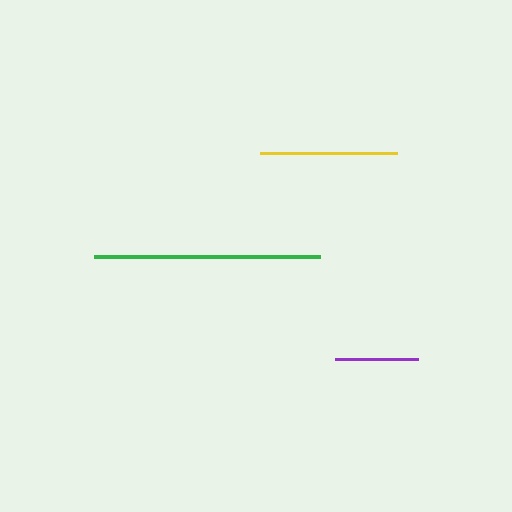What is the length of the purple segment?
The purple segment is approximately 83 pixels long.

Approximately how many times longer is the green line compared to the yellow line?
The green line is approximately 1.6 times the length of the yellow line.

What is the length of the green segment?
The green segment is approximately 226 pixels long.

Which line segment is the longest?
The green line is the longest at approximately 226 pixels.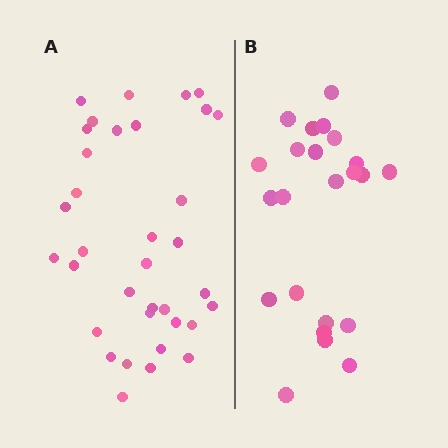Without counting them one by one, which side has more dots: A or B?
Region A (the left region) has more dots.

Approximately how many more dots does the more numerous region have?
Region A has roughly 12 or so more dots than region B.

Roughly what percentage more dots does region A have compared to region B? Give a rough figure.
About 50% more.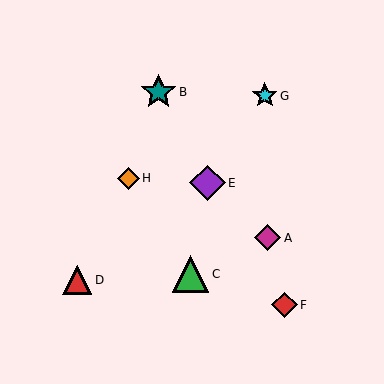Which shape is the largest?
The green triangle (labeled C) is the largest.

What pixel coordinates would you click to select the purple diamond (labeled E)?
Click at (208, 183) to select the purple diamond E.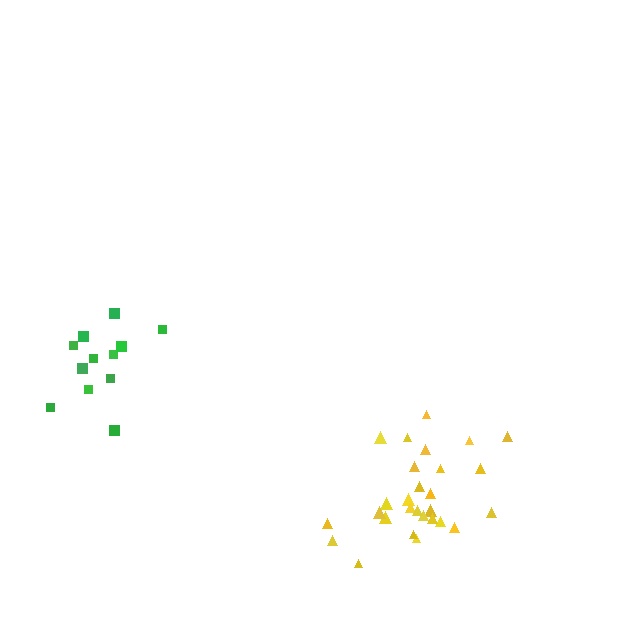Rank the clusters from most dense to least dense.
yellow, green.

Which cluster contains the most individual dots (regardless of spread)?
Yellow (28).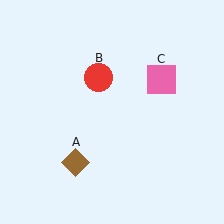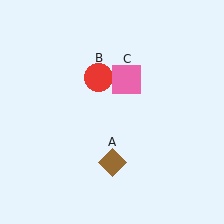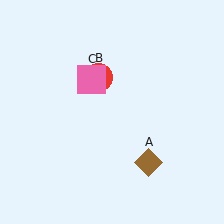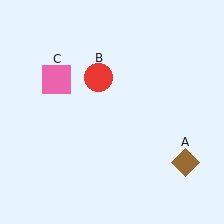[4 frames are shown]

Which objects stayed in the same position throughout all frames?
Red circle (object B) remained stationary.